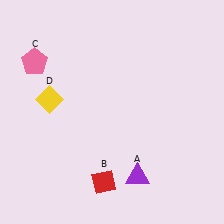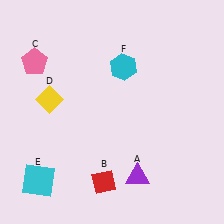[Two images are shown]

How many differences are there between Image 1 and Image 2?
There are 2 differences between the two images.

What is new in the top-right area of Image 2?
A cyan hexagon (F) was added in the top-right area of Image 2.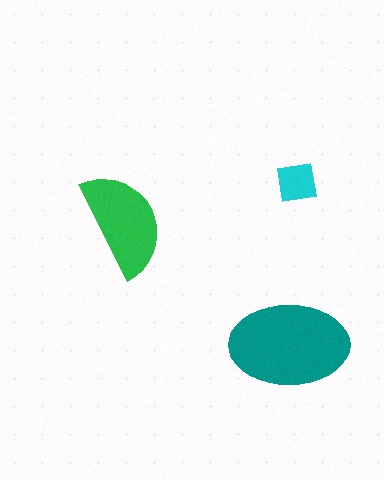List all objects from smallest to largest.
The cyan square, the green semicircle, the teal ellipse.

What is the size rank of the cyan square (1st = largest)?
3rd.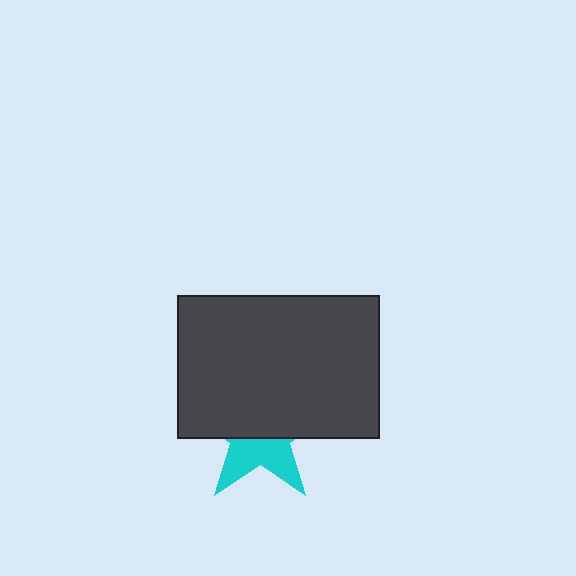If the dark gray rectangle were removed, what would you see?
You would see the complete cyan star.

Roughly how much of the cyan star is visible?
A small part of it is visible (roughly 40%).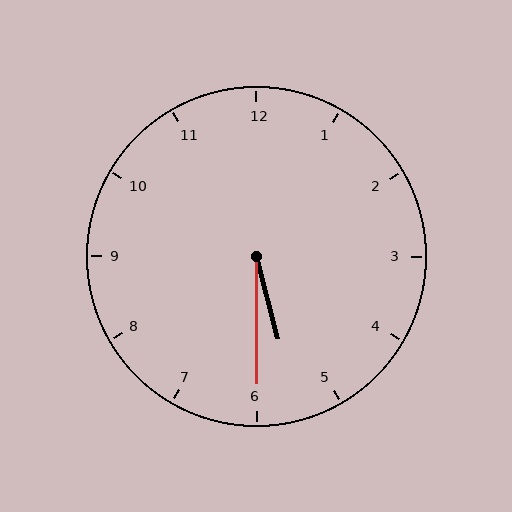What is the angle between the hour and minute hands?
Approximately 15 degrees.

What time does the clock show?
5:30.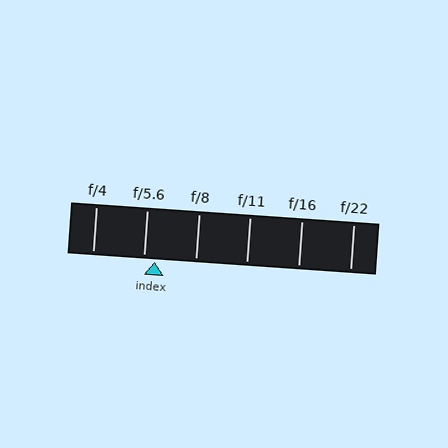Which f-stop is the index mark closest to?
The index mark is closest to f/5.6.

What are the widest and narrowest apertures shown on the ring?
The widest aperture shown is f/4 and the narrowest is f/22.